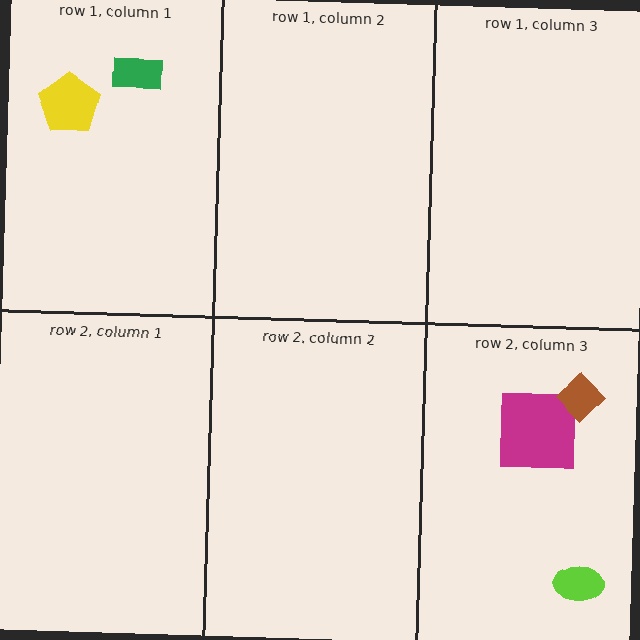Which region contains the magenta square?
The row 2, column 3 region.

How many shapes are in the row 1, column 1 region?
2.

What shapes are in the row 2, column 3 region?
The lime ellipse, the magenta square, the brown diamond.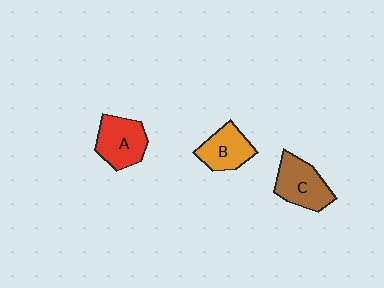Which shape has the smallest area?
Shape B (orange).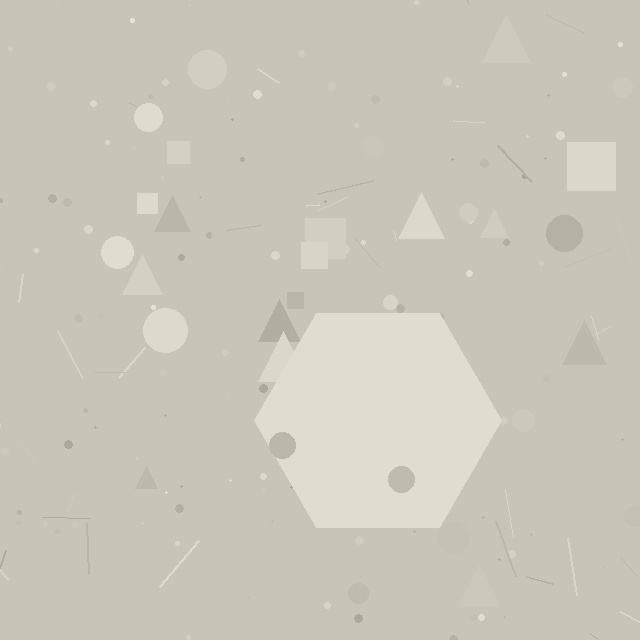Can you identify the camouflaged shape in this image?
The camouflaged shape is a hexagon.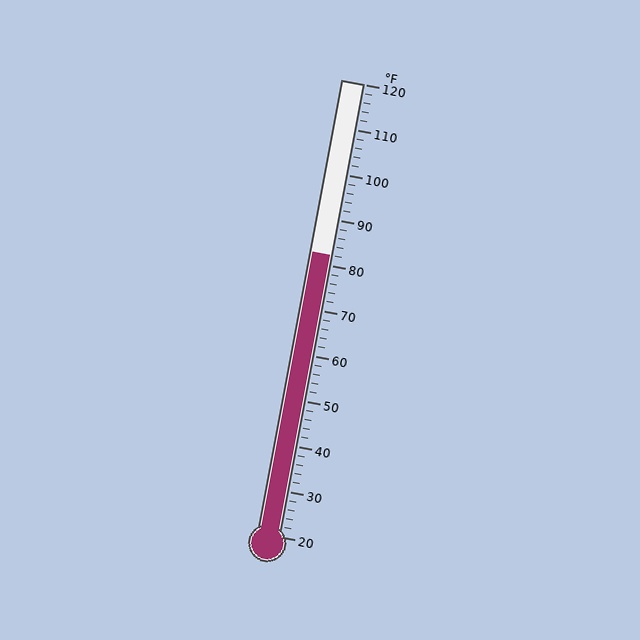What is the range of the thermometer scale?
The thermometer scale ranges from 20°F to 120°F.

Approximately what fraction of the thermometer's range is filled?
The thermometer is filled to approximately 60% of its range.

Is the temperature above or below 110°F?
The temperature is below 110°F.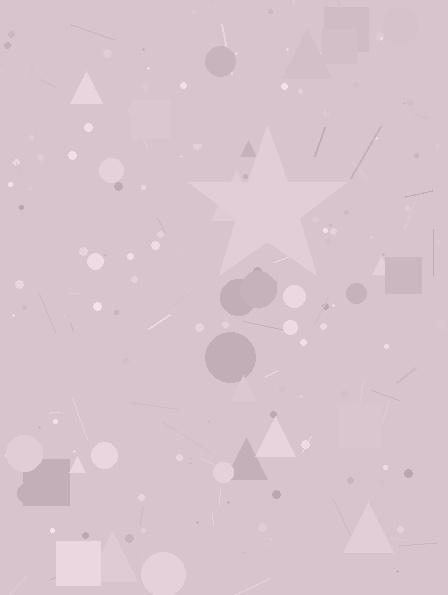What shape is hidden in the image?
A star is hidden in the image.